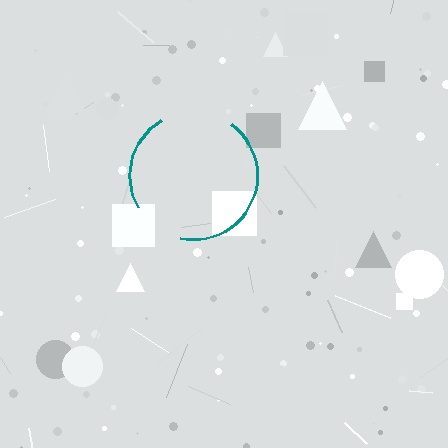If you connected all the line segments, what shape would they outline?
They would outline a circle.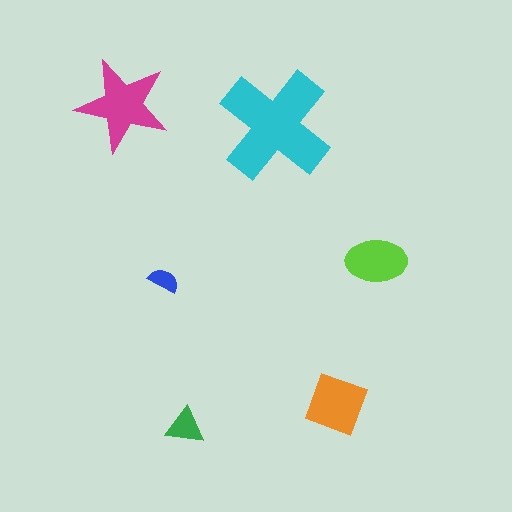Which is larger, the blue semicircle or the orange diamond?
The orange diamond.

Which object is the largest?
The cyan cross.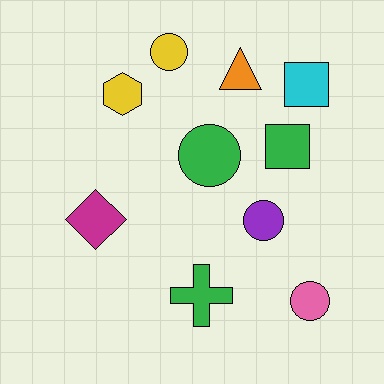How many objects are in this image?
There are 10 objects.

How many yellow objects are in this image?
There are 2 yellow objects.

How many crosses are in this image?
There is 1 cross.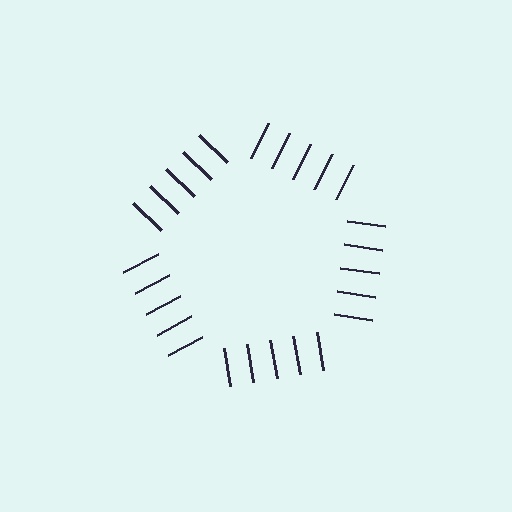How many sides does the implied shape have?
5 sides — the line-ends trace a pentagon.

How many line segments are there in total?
25 — 5 along each of the 5 edges.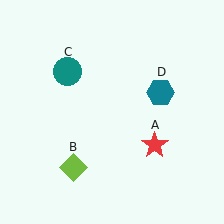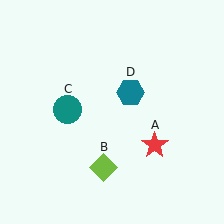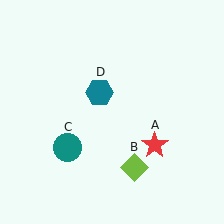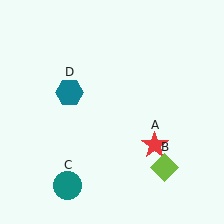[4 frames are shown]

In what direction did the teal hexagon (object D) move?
The teal hexagon (object D) moved left.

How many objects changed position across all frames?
3 objects changed position: lime diamond (object B), teal circle (object C), teal hexagon (object D).